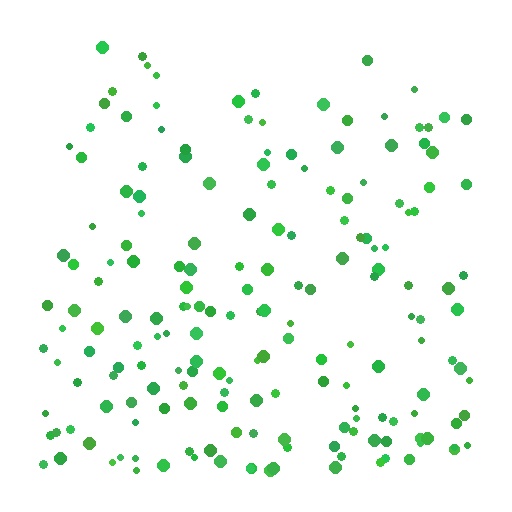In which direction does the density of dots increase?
From top to bottom, with the bottom side densest.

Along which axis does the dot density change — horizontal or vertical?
Vertical.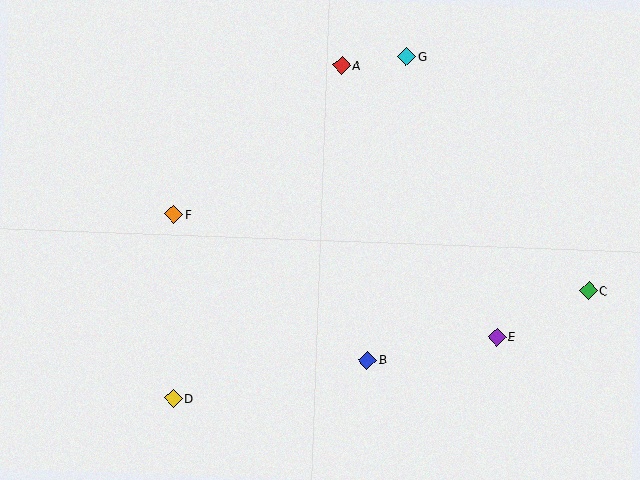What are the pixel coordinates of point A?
Point A is at (342, 65).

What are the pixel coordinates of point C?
Point C is at (589, 291).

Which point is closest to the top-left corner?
Point F is closest to the top-left corner.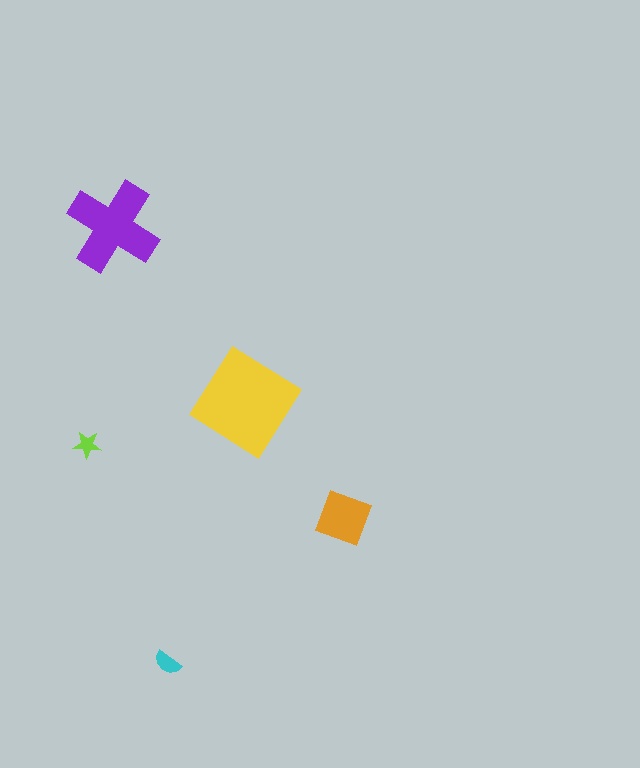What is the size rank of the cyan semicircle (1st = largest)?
4th.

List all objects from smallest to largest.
The lime star, the cyan semicircle, the orange diamond, the purple cross, the yellow diamond.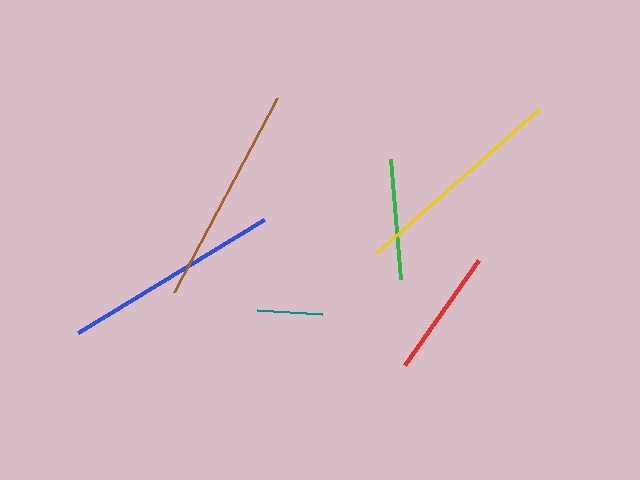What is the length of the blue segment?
The blue segment is approximately 217 pixels long.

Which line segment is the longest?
The brown line is the longest at approximately 220 pixels.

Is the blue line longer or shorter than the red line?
The blue line is longer than the red line.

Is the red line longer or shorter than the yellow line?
The yellow line is longer than the red line.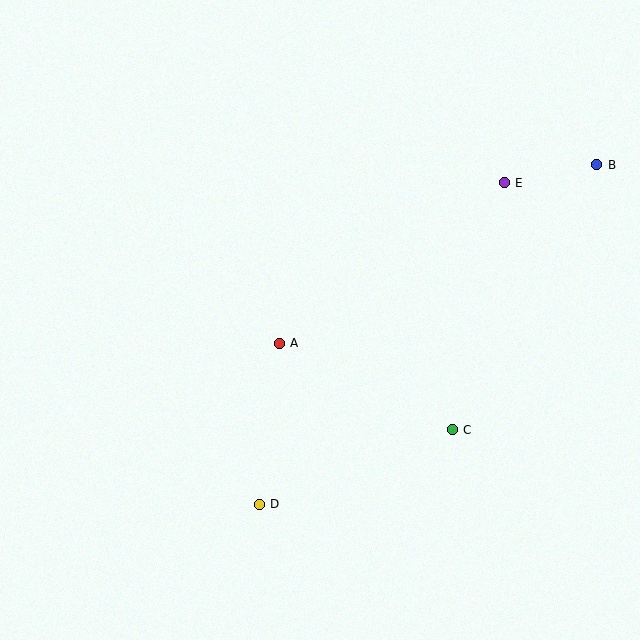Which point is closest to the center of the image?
Point A at (279, 343) is closest to the center.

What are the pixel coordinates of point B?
Point B is at (597, 165).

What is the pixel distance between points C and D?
The distance between C and D is 207 pixels.